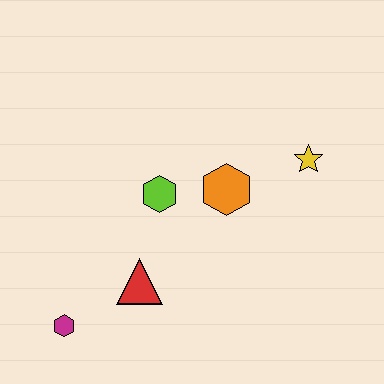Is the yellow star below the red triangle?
No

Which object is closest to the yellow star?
The orange hexagon is closest to the yellow star.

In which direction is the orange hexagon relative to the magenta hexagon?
The orange hexagon is to the right of the magenta hexagon.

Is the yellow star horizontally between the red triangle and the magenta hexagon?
No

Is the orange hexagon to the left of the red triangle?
No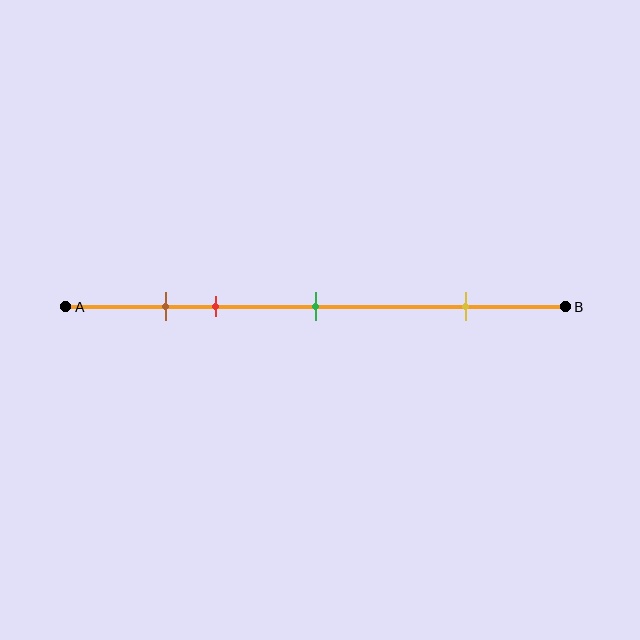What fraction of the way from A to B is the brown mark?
The brown mark is approximately 20% (0.2) of the way from A to B.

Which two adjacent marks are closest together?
The brown and red marks are the closest adjacent pair.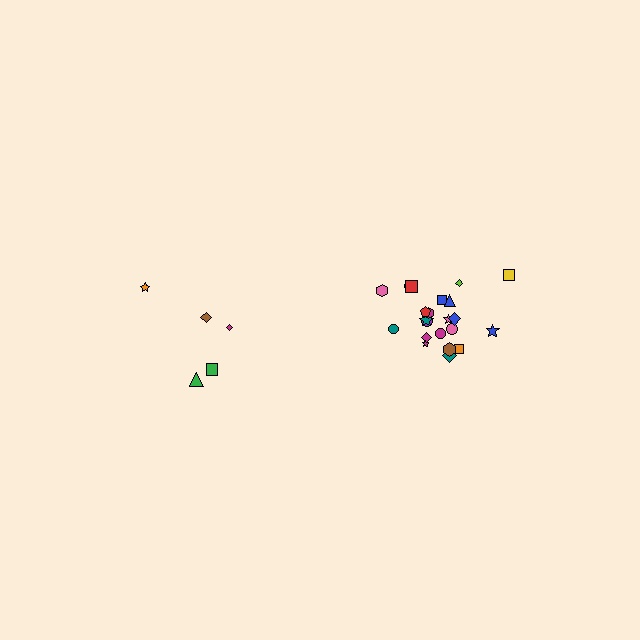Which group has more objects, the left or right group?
The right group.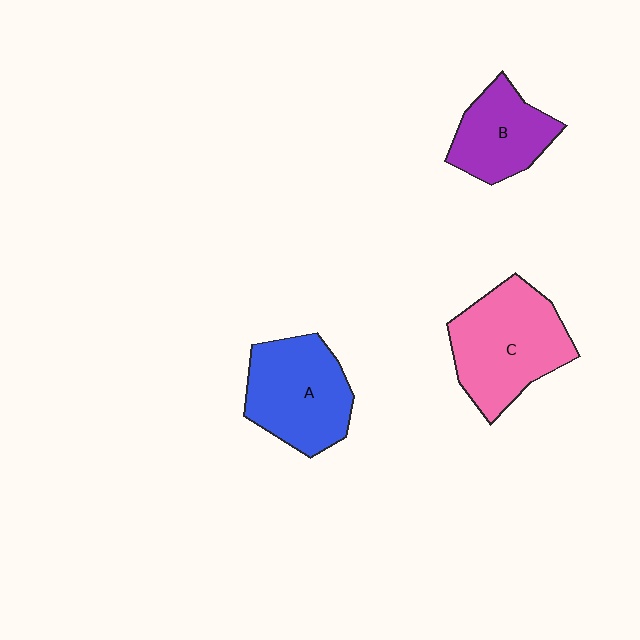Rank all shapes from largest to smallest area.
From largest to smallest: C (pink), A (blue), B (purple).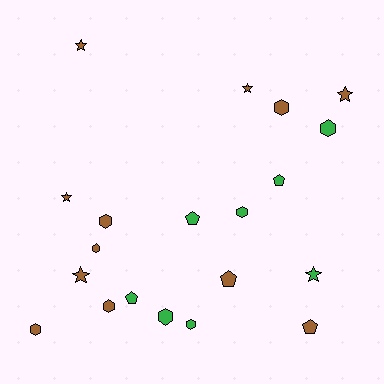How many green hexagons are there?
There are 4 green hexagons.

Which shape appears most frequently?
Hexagon, with 9 objects.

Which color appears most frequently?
Brown, with 12 objects.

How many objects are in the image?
There are 20 objects.